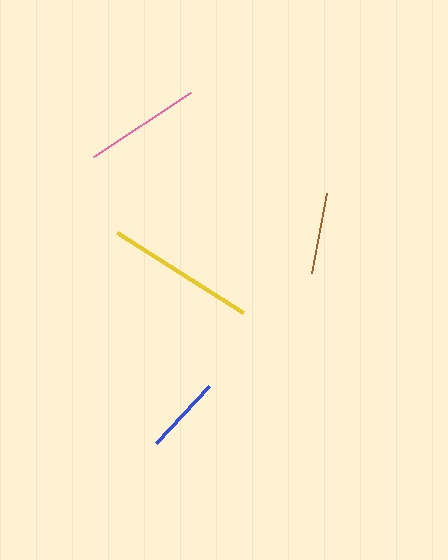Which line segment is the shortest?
The blue line is the shortest at approximately 78 pixels.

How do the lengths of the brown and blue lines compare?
The brown and blue lines are approximately the same length.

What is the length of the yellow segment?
The yellow segment is approximately 149 pixels long.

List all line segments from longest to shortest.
From longest to shortest: yellow, pink, brown, blue.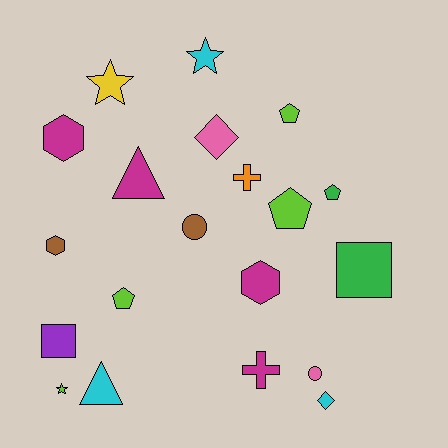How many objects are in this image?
There are 20 objects.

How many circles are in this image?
There are 2 circles.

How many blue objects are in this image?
There are no blue objects.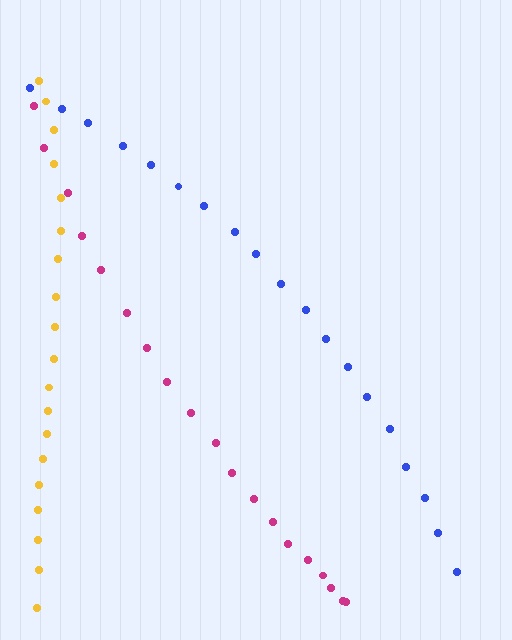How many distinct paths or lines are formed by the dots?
There are 3 distinct paths.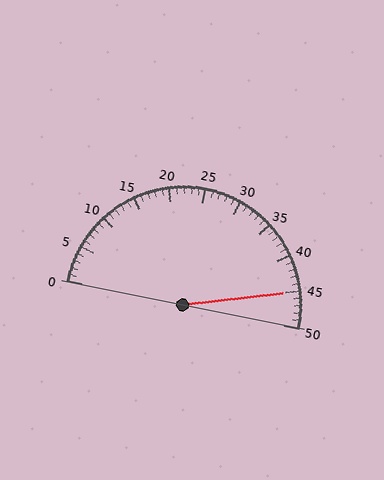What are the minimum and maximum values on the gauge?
The gauge ranges from 0 to 50.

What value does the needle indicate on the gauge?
The needle indicates approximately 45.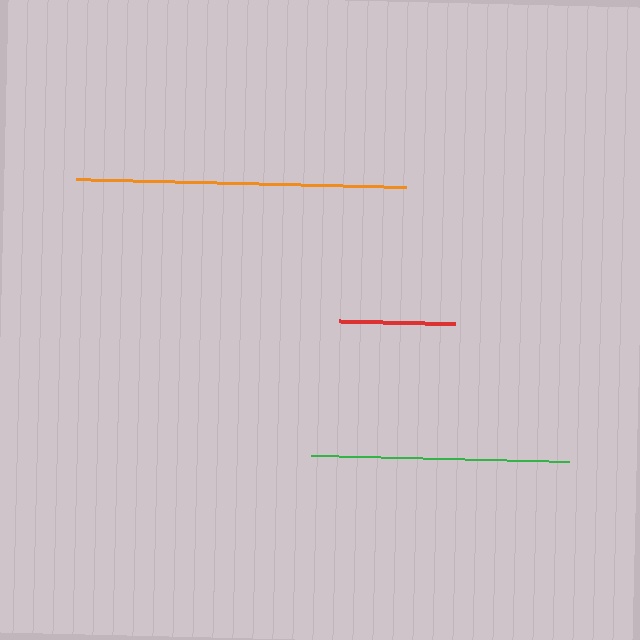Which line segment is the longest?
The orange line is the longest at approximately 329 pixels.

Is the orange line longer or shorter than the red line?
The orange line is longer than the red line.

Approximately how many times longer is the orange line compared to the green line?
The orange line is approximately 1.3 times the length of the green line.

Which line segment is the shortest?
The red line is the shortest at approximately 116 pixels.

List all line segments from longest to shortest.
From longest to shortest: orange, green, red.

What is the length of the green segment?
The green segment is approximately 259 pixels long.